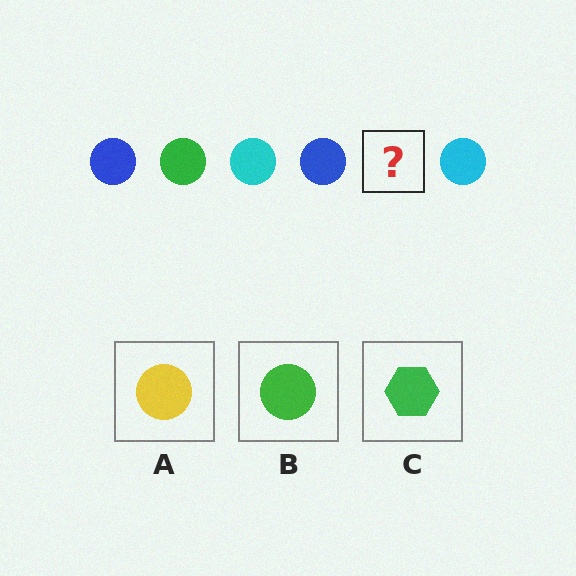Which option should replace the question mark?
Option B.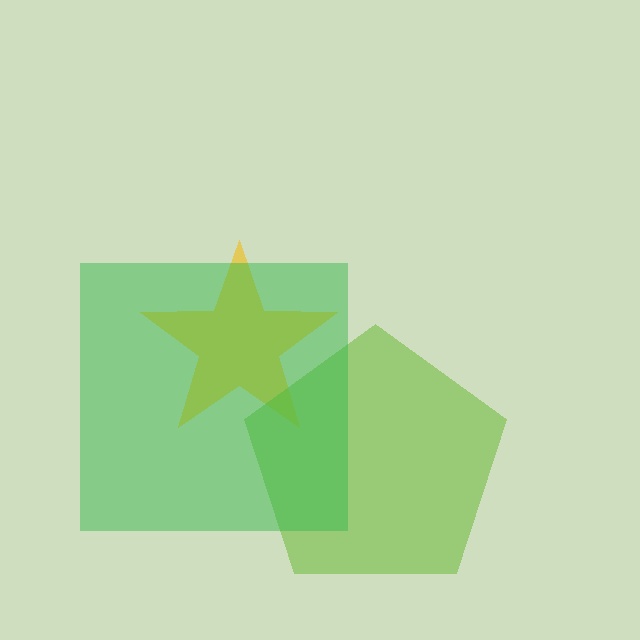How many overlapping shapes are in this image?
There are 3 overlapping shapes in the image.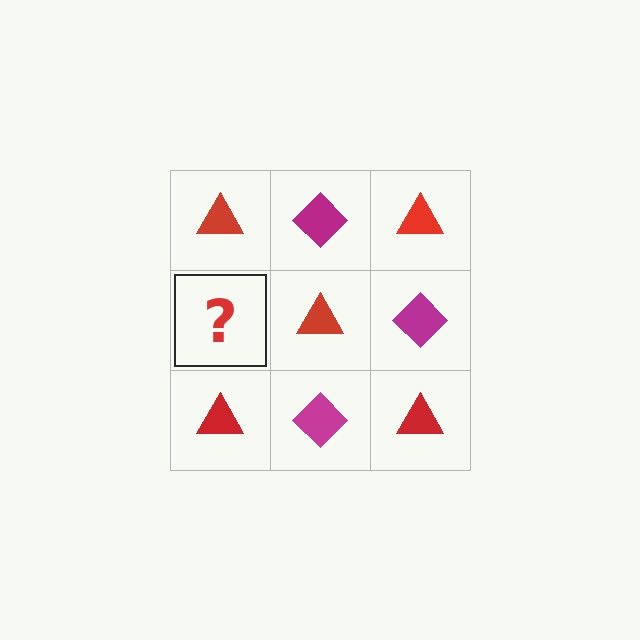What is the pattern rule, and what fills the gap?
The rule is that it alternates red triangle and magenta diamond in a checkerboard pattern. The gap should be filled with a magenta diamond.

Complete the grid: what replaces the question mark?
The question mark should be replaced with a magenta diamond.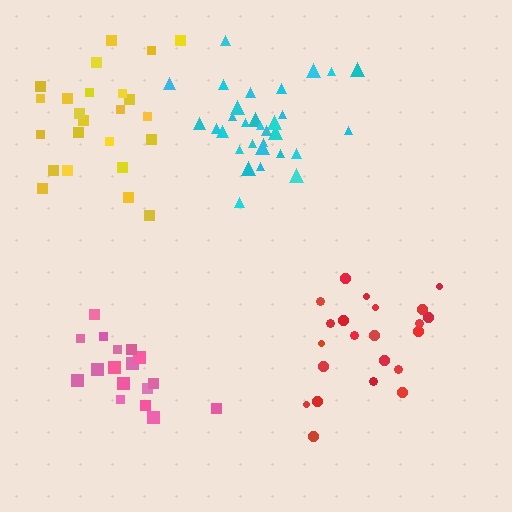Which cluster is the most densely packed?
Cyan.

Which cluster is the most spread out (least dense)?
Yellow.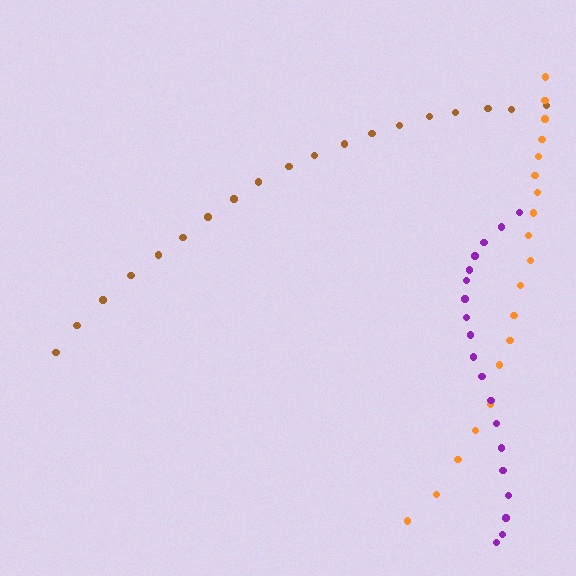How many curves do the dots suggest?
There are 3 distinct paths.